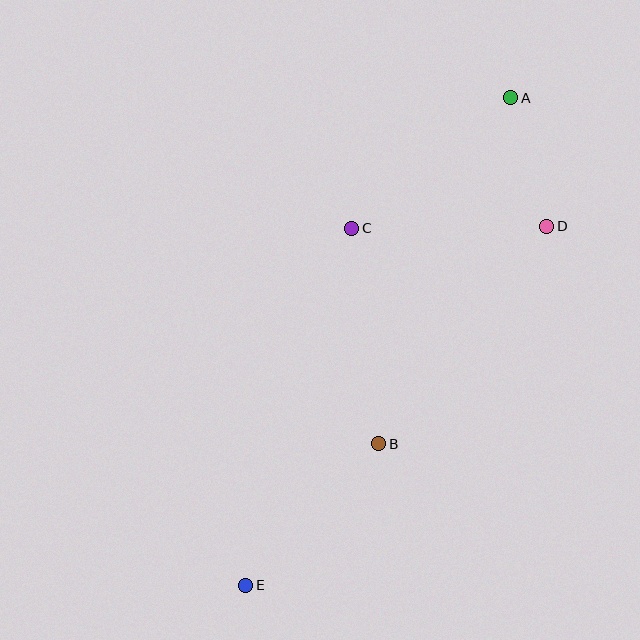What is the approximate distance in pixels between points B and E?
The distance between B and E is approximately 194 pixels.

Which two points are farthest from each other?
Points A and E are farthest from each other.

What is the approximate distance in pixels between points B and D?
The distance between B and D is approximately 275 pixels.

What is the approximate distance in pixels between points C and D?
The distance between C and D is approximately 195 pixels.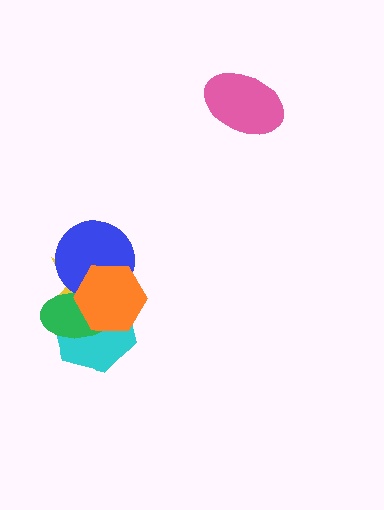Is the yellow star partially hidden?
Yes, it is partially covered by another shape.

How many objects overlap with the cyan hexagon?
4 objects overlap with the cyan hexagon.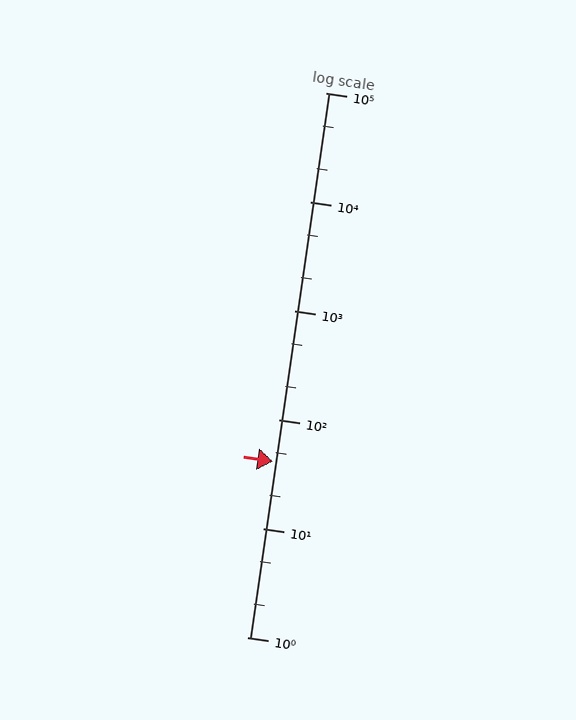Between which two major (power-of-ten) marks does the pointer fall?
The pointer is between 10 and 100.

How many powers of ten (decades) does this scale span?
The scale spans 5 decades, from 1 to 100000.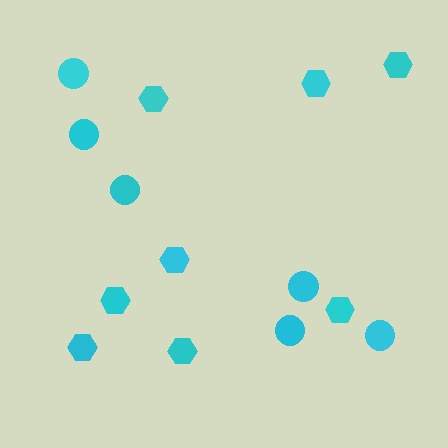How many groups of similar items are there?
There are 2 groups: one group of hexagons (8) and one group of circles (6).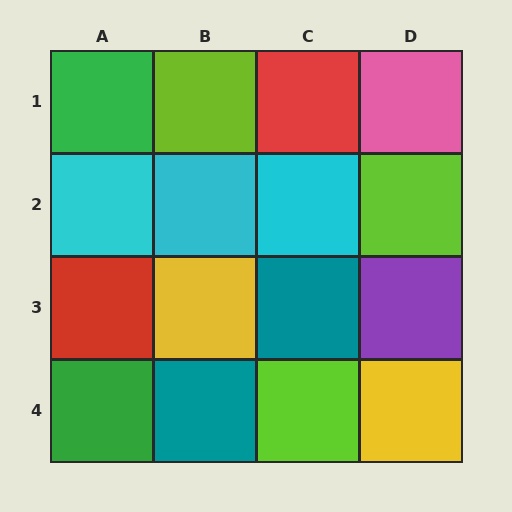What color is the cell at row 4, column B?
Teal.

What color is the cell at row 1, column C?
Red.